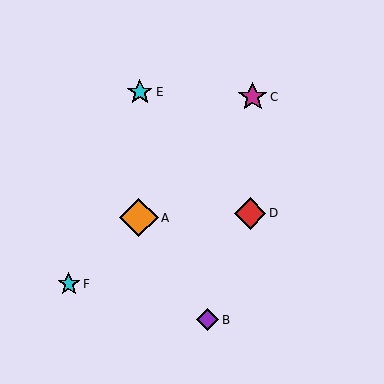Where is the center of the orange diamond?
The center of the orange diamond is at (139, 218).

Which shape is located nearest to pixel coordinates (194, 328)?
The purple diamond (labeled B) at (207, 320) is nearest to that location.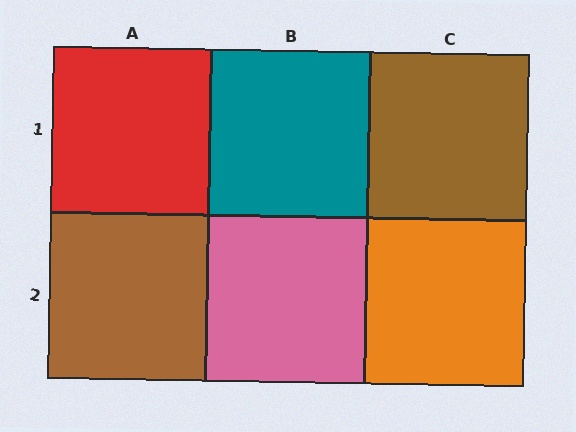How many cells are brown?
2 cells are brown.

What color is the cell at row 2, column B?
Pink.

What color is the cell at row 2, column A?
Brown.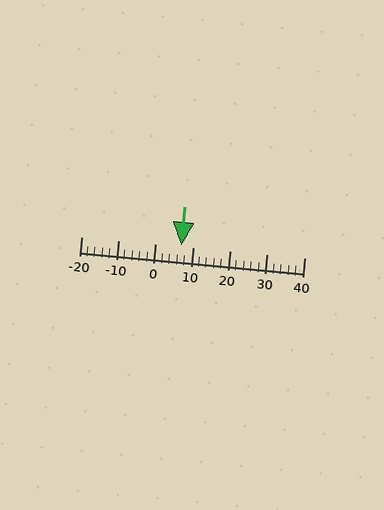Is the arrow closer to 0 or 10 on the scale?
The arrow is closer to 10.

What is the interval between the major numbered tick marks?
The major tick marks are spaced 10 units apart.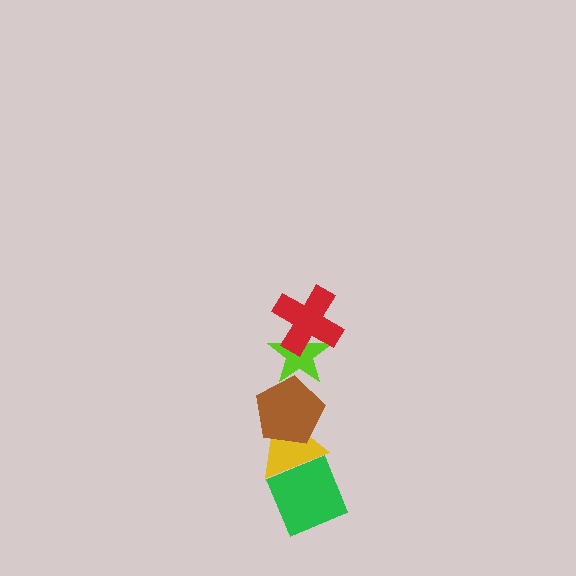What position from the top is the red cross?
The red cross is 1st from the top.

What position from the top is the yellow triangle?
The yellow triangle is 4th from the top.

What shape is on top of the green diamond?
The yellow triangle is on top of the green diamond.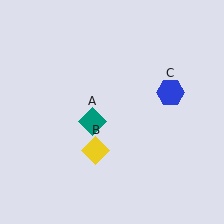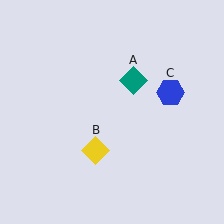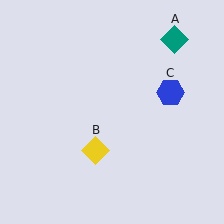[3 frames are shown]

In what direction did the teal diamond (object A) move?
The teal diamond (object A) moved up and to the right.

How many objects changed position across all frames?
1 object changed position: teal diamond (object A).